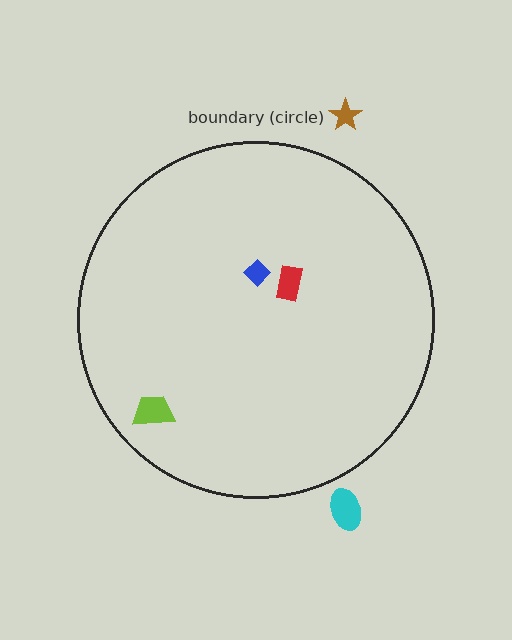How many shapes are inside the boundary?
3 inside, 2 outside.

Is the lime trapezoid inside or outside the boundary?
Inside.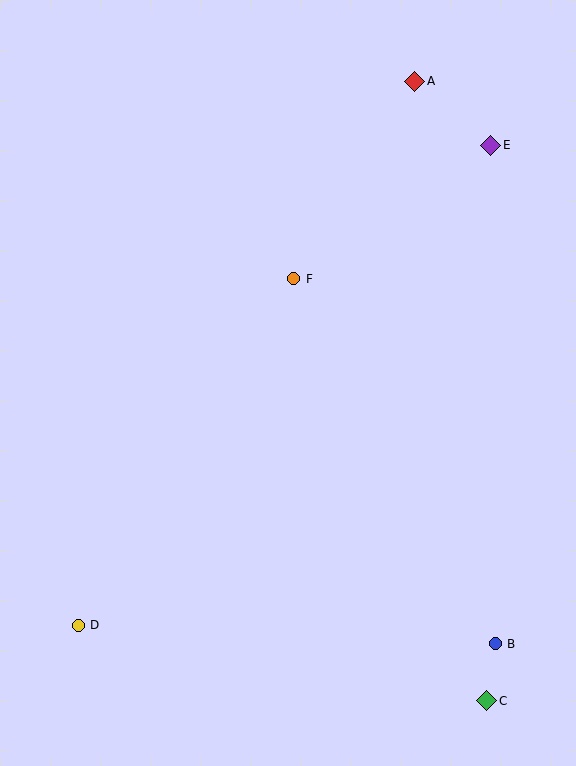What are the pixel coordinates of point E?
Point E is at (491, 145).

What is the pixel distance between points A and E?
The distance between A and E is 100 pixels.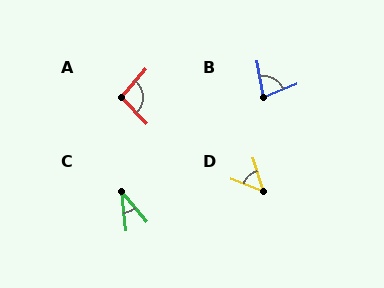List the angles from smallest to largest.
C (33°), D (51°), B (77°), A (96°).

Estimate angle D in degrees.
Approximately 51 degrees.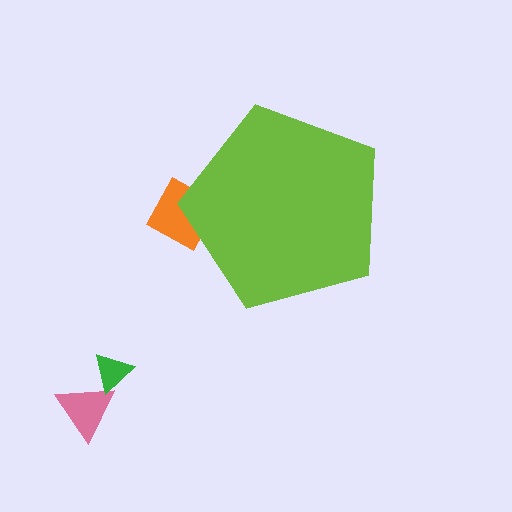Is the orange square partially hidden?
Yes, the orange square is partially hidden behind the lime pentagon.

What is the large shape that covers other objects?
A lime pentagon.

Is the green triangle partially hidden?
No, the green triangle is fully visible.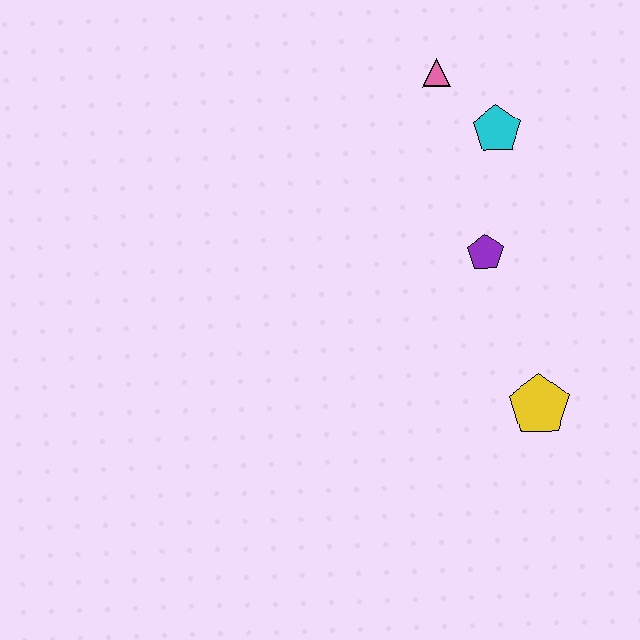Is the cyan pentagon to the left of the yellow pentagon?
Yes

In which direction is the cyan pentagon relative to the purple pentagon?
The cyan pentagon is above the purple pentagon.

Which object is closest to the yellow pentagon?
The purple pentagon is closest to the yellow pentagon.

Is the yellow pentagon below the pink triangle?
Yes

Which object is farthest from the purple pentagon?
The pink triangle is farthest from the purple pentagon.